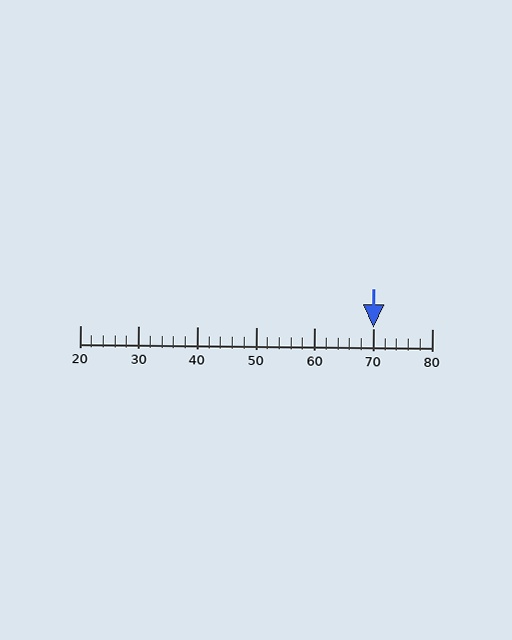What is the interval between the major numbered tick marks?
The major tick marks are spaced 10 units apart.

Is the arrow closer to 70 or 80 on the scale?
The arrow is closer to 70.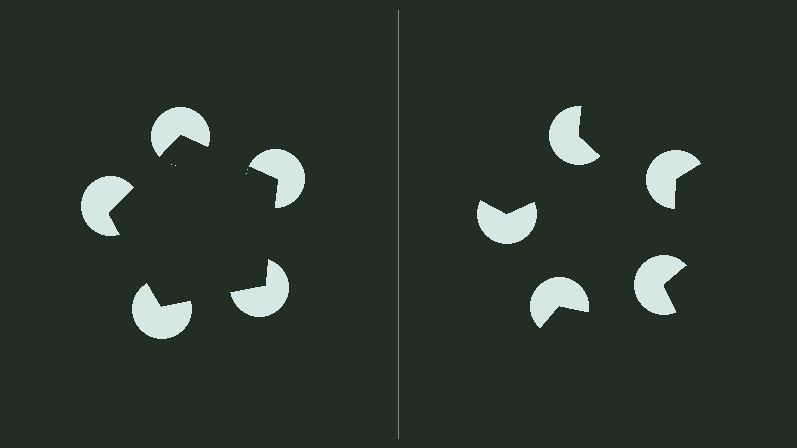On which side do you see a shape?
An illusory pentagon appears on the left side. On the right side the wedge cuts are rotated, so no coherent shape forms.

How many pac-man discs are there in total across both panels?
10 — 5 on each side.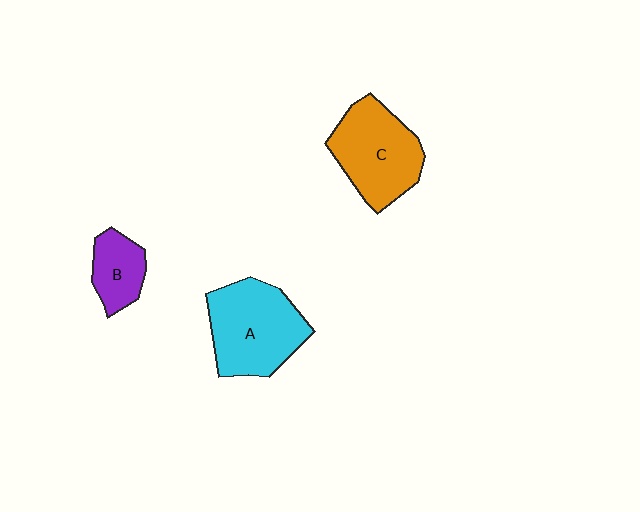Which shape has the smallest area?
Shape B (purple).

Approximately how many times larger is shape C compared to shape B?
Approximately 2.0 times.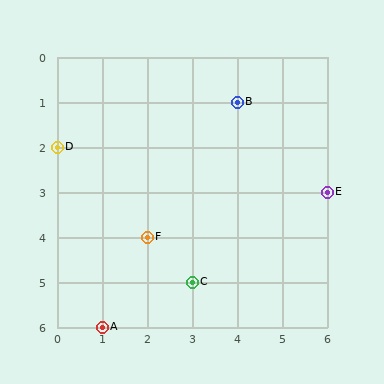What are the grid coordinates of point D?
Point D is at grid coordinates (0, 2).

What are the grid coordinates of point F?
Point F is at grid coordinates (2, 4).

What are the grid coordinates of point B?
Point B is at grid coordinates (4, 1).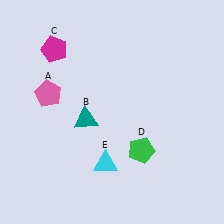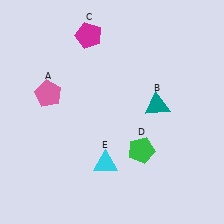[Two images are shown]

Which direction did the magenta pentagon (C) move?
The magenta pentagon (C) moved right.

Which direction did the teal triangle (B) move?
The teal triangle (B) moved right.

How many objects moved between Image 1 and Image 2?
2 objects moved between the two images.